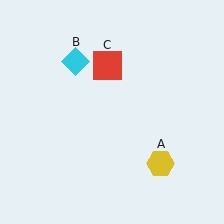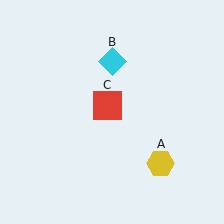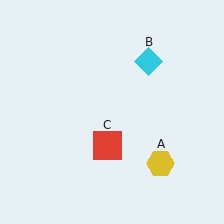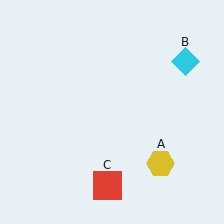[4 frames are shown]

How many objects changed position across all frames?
2 objects changed position: cyan diamond (object B), red square (object C).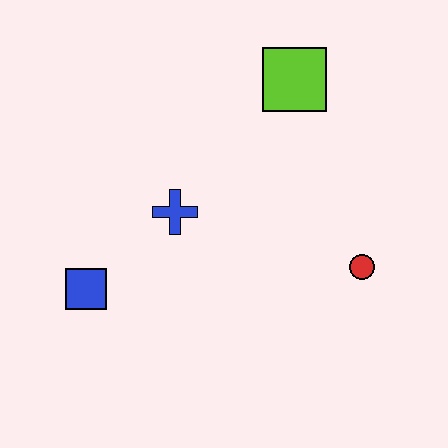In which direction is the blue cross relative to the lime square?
The blue cross is below the lime square.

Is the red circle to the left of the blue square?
No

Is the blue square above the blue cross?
No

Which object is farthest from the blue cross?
The red circle is farthest from the blue cross.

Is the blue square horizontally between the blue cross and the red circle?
No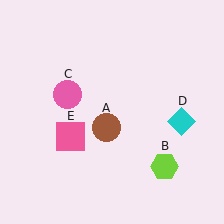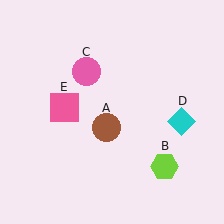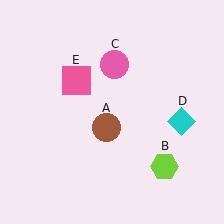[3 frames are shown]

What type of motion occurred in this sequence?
The pink circle (object C), pink square (object E) rotated clockwise around the center of the scene.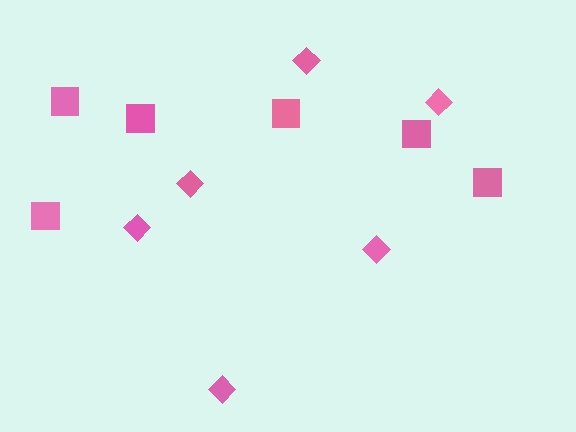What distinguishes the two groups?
There are 2 groups: one group of squares (6) and one group of diamonds (6).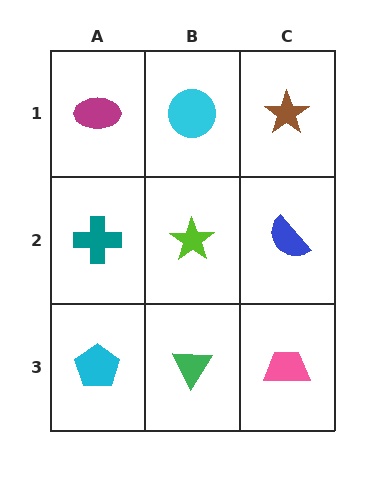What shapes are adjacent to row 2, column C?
A brown star (row 1, column C), a pink trapezoid (row 3, column C), a lime star (row 2, column B).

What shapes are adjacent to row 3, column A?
A teal cross (row 2, column A), a green triangle (row 3, column B).